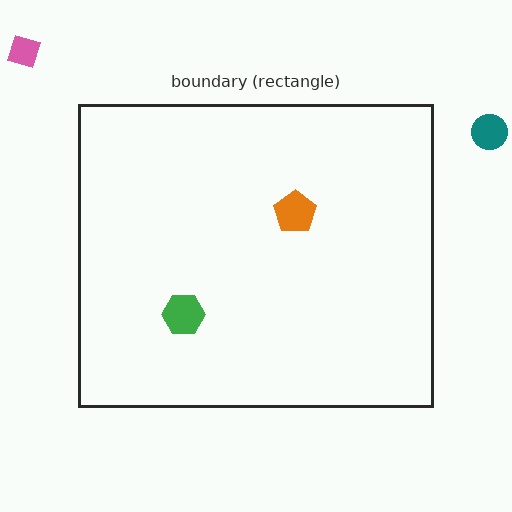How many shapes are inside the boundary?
2 inside, 2 outside.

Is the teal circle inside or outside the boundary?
Outside.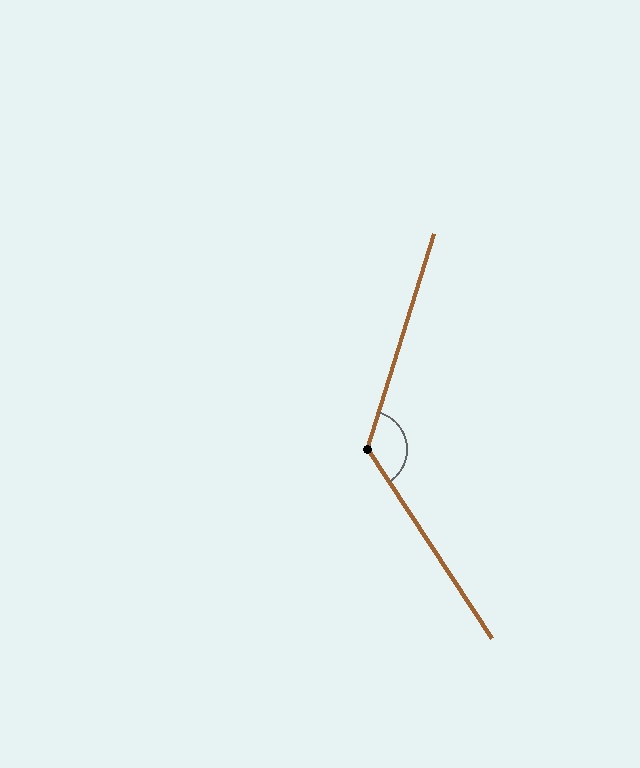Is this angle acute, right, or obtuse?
It is obtuse.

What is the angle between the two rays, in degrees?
Approximately 129 degrees.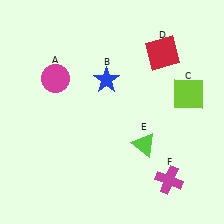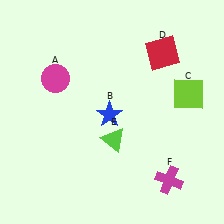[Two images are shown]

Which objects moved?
The objects that moved are: the blue star (B), the lime triangle (E).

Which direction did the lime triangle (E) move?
The lime triangle (E) moved left.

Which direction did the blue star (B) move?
The blue star (B) moved down.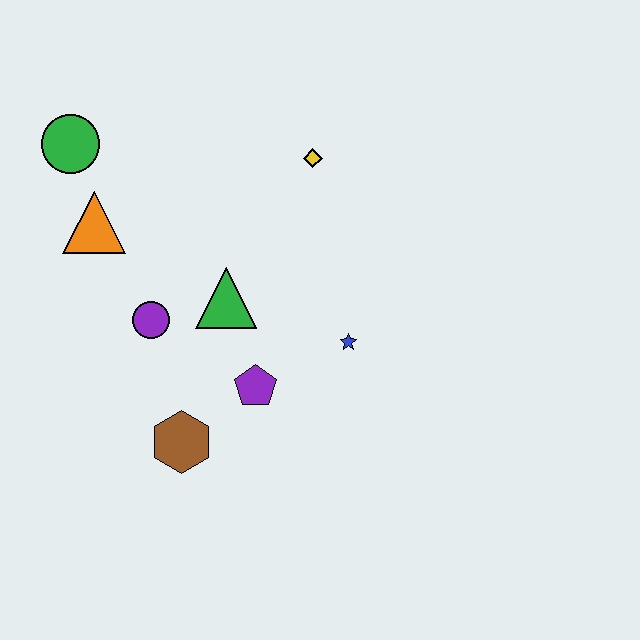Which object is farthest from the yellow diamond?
The brown hexagon is farthest from the yellow diamond.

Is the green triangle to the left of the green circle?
No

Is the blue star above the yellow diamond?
No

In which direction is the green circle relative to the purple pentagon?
The green circle is above the purple pentagon.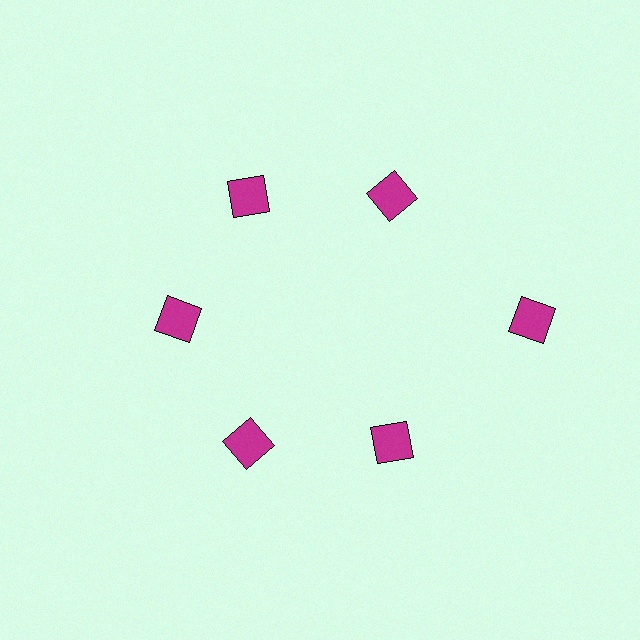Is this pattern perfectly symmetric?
No. The 6 magenta squares are arranged in a ring, but one element near the 3 o'clock position is pushed outward from the center, breaking the 6-fold rotational symmetry.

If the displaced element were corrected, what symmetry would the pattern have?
It would have 6-fold rotational symmetry — the pattern would map onto itself every 60 degrees.